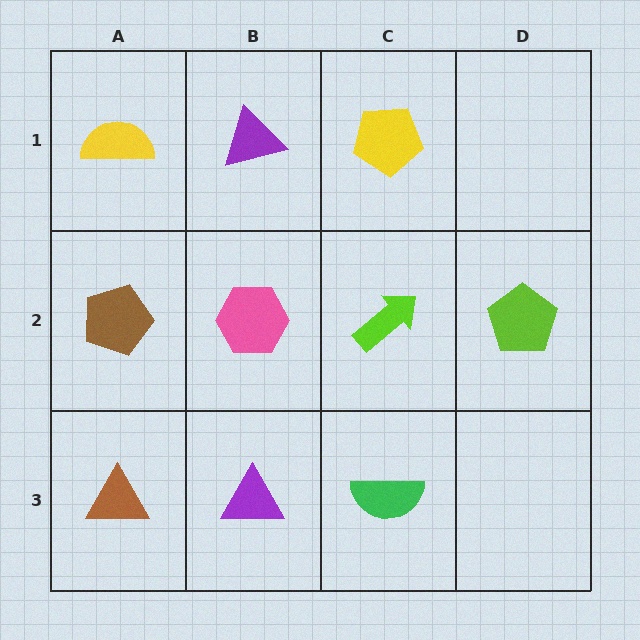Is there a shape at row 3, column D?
No, that cell is empty.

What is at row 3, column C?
A green semicircle.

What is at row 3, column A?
A brown triangle.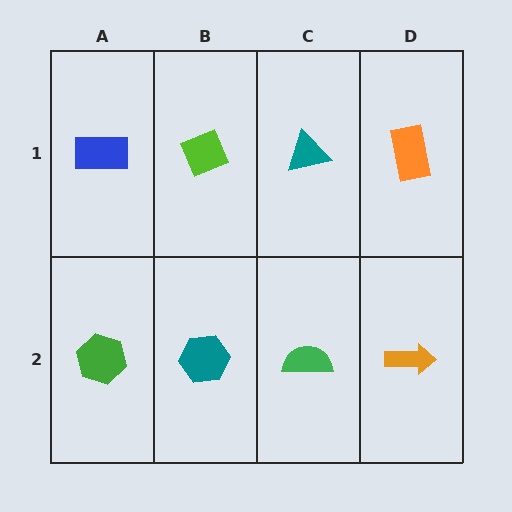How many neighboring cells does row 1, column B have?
3.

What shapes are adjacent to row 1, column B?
A teal hexagon (row 2, column B), a blue rectangle (row 1, column A), a teal triangle (row 1, column C).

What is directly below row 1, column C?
A green semicircle.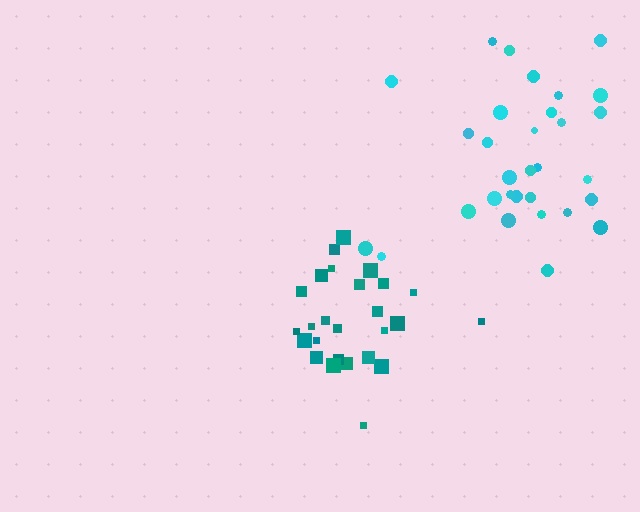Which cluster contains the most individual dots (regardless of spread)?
Cyan (33).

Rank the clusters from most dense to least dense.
teal, cyan.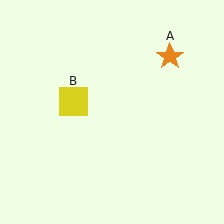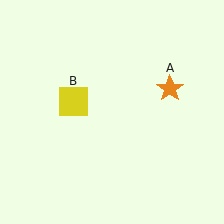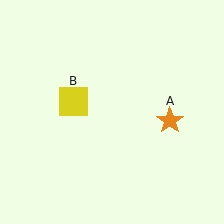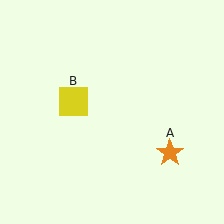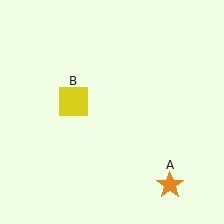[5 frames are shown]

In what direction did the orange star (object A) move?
The orange star (object A) moved down.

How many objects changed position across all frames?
1 object changed position: orange star (object A).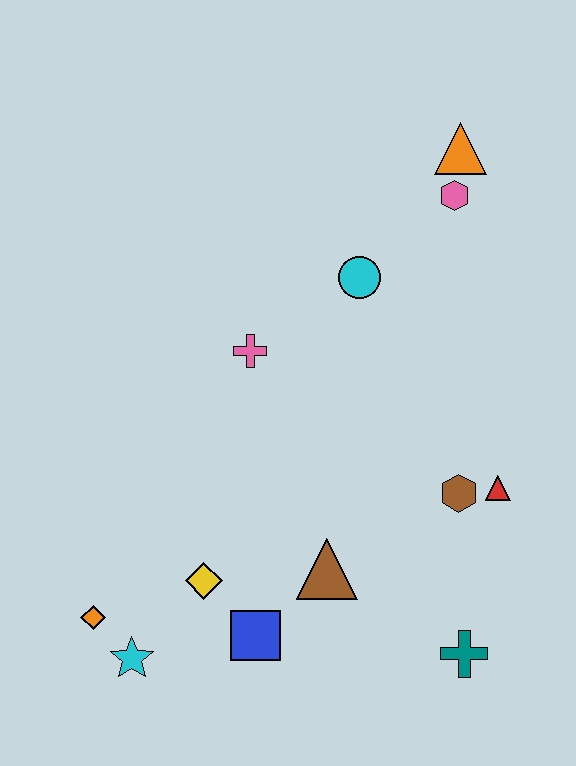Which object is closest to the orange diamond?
The cyan star is closest to the orange diamond.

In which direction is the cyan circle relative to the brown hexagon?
The cyan circle is above the brown hexagon.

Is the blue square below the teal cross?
No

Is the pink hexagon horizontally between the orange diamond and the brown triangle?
No